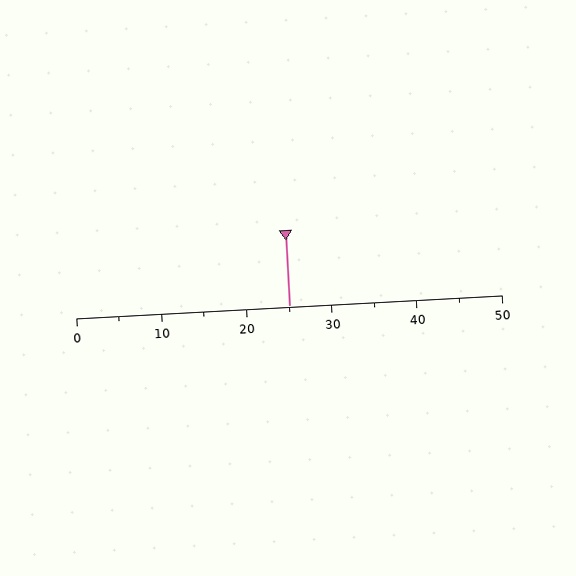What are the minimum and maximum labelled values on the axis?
The axis runs from 0 to 50.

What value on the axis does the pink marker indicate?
The marker indicates approximately 25.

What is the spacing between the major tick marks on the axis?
The major ticks are spaced 10 apart.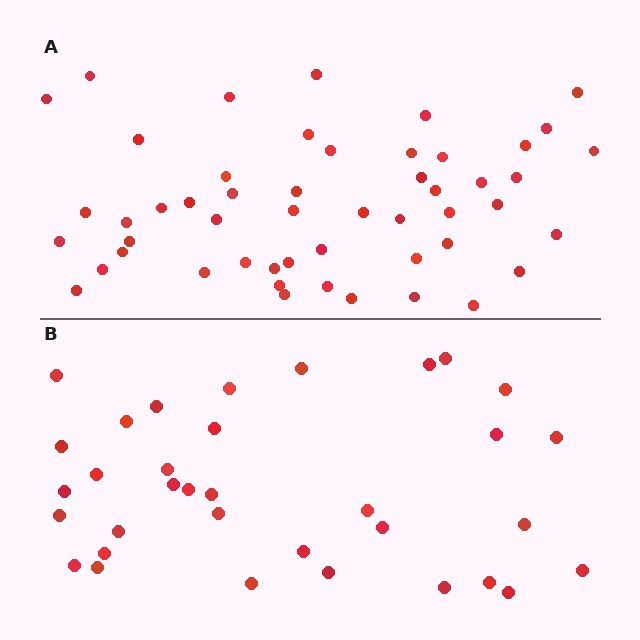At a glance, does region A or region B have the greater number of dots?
Region A (the top region) has more dots.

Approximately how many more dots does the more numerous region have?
Region A has approximately 15 more dots than region B.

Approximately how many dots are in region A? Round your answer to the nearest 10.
About 50 dots. (The exact count is 51, which rounds to 50.)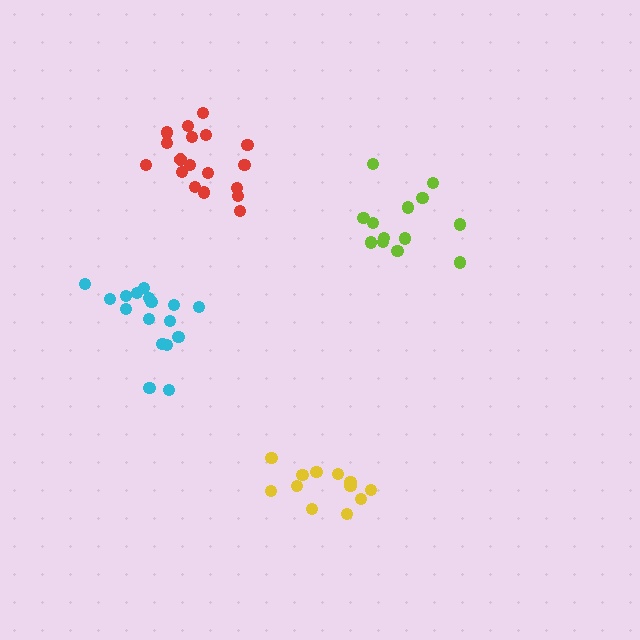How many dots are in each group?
Group 1: 12 dots, Group 2: 17 dots, Group 3: 13 dots, Group 4: 18 dots (60 total).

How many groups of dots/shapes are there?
There are 4 groups.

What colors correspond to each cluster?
The clusters are colored: yellow, cyan, lime, red.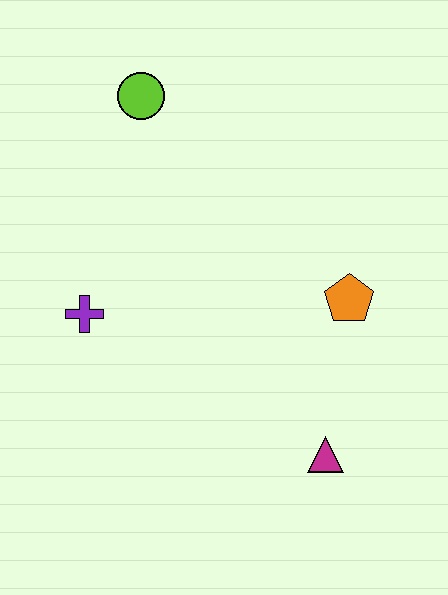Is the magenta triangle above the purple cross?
No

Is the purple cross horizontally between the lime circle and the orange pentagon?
No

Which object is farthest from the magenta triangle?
The lime circle is farthest from the magenta triangle.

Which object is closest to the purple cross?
The lime circle is closest to the purple cross.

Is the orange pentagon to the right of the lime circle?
Yes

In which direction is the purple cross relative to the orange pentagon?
The purple cross is to the left of the orange pentagon.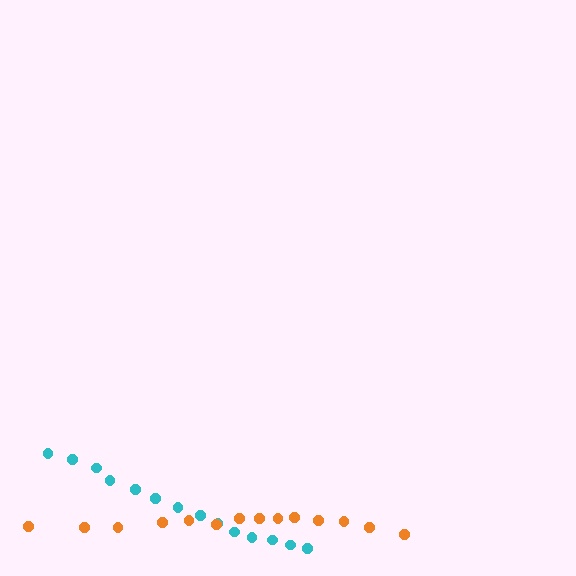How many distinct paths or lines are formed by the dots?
There are 2 distinct paths.